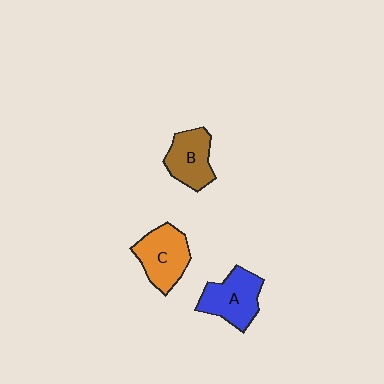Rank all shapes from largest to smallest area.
From largest to smallest: C (orange), A (blue), B (brown).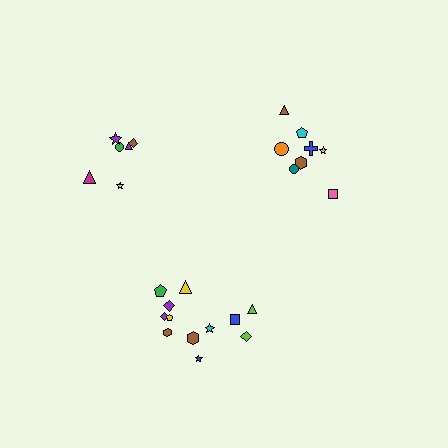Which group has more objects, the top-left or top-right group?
The top-right group.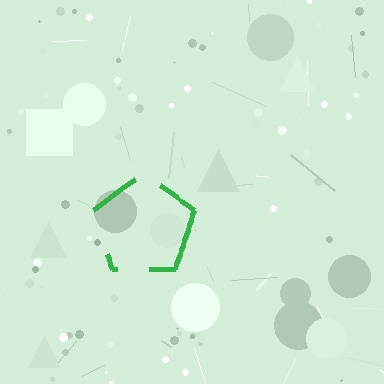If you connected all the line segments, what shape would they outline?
They would outline a pentagon.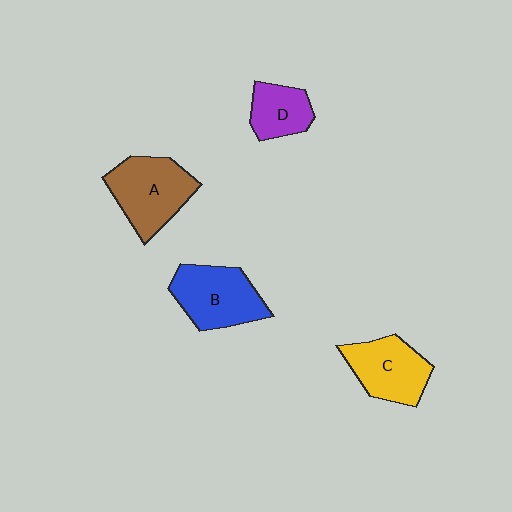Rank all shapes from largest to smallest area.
From largest to smallest: A (brown), B (blue), C (yellow), D (purple).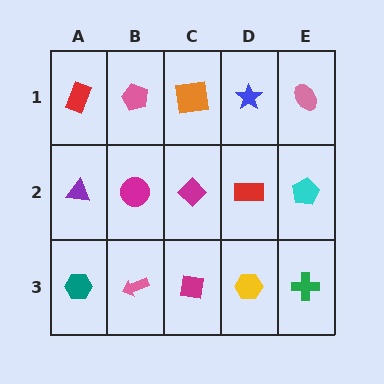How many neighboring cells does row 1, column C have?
3.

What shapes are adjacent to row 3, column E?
A cyan pentagon (row 2, column E), a yellow hexagon (row 3, column D).